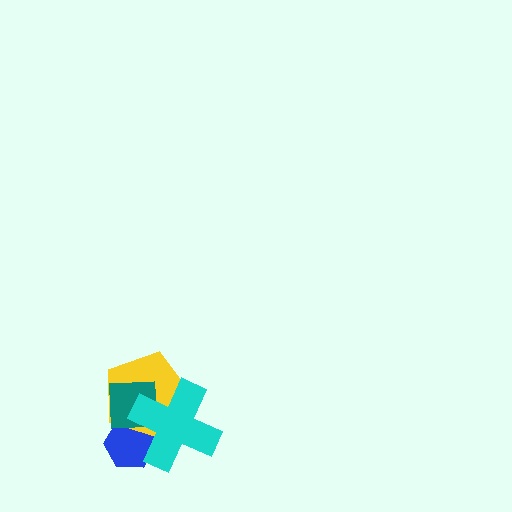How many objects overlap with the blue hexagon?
3 objects overlap with the blue hexagon.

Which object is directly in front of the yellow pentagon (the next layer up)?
The teal square is directly in front of the yellow pentagon.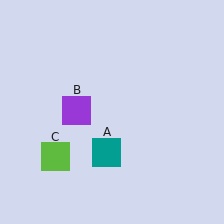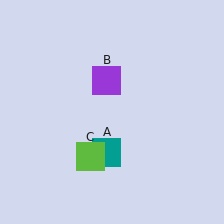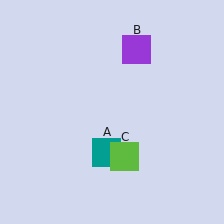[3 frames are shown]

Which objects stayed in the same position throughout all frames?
Teal square (object A) remained stationary.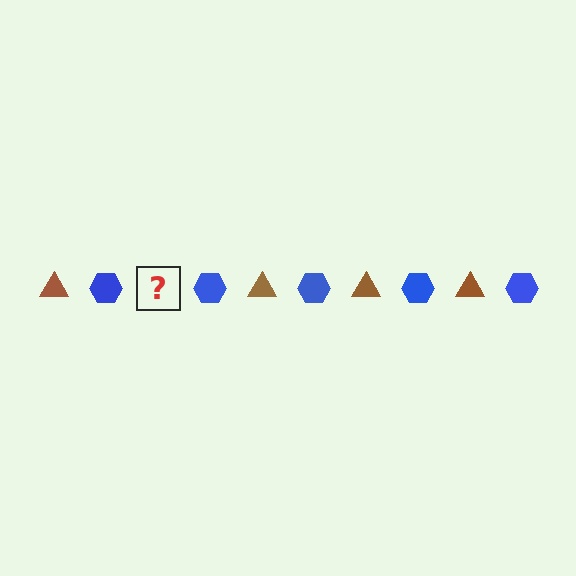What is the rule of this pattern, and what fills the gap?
The rule is that the pattern alternates between brown triangle and blue hexagon. The gap should be filled with a brown triangle.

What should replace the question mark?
The question mark should be replaced with a brown triangle.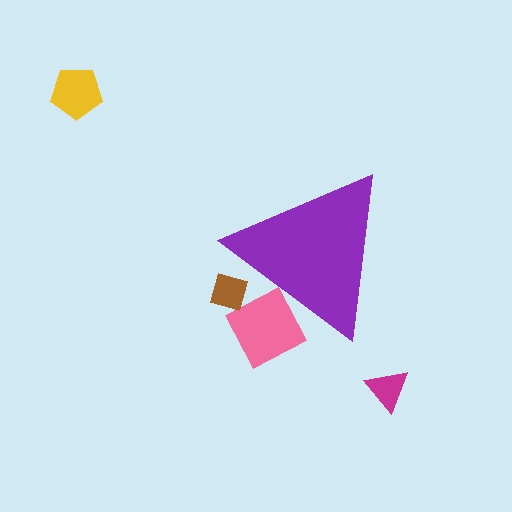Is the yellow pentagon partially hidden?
No, the yellow pentagon is fully visible.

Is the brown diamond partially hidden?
Yes, the brown diamond is partially hidden behind the purple triangle.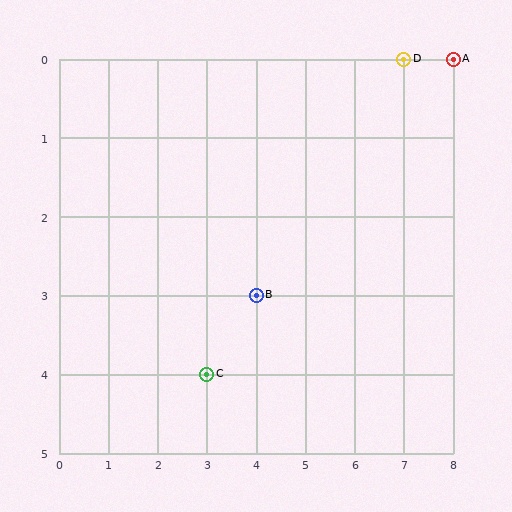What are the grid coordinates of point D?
Point D is at grid coordinates (7, 0).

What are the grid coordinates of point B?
Point B is at grid coordinates (4, 3).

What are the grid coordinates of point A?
Point A is at grid coordinates (8, 0).